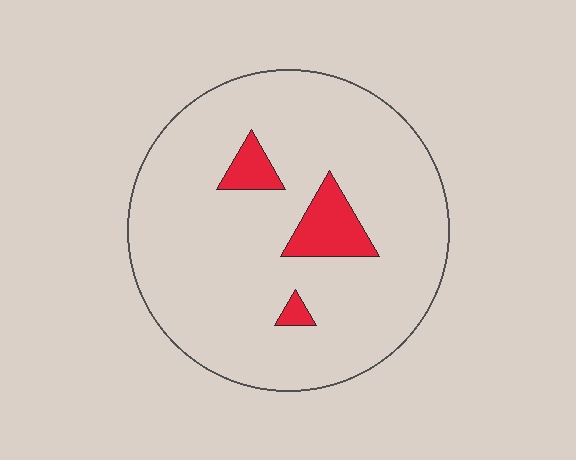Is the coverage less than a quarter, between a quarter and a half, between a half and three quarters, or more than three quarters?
Less than a quarter.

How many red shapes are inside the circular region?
3.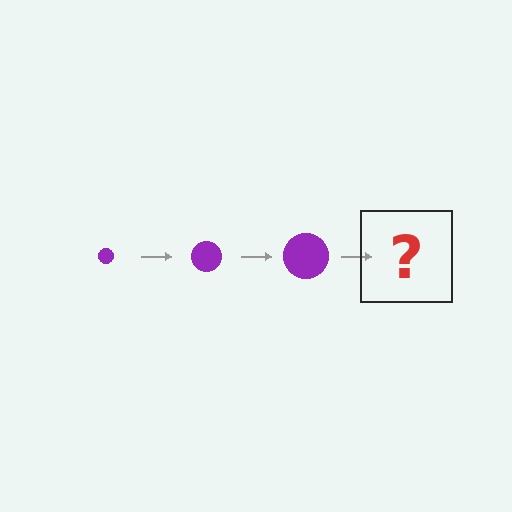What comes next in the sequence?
The next element should be a purple circle, larger than the previous one.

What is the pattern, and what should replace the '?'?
The pattern is that the circle gets progressively larger each step. The '?' should be a purple circle, larger than the previous one.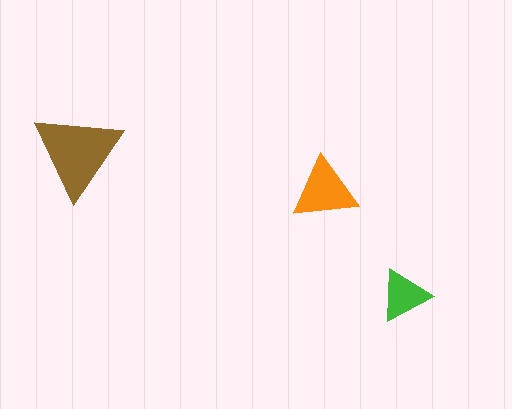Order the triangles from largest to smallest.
the brown one, the orange one, the green one.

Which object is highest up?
The brown triangle is topmost.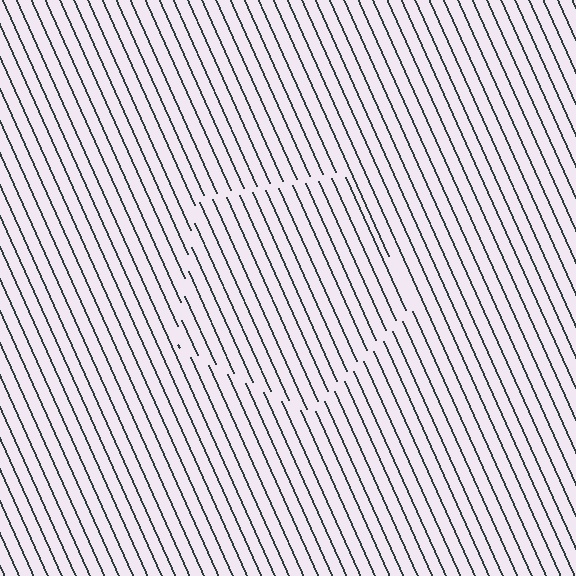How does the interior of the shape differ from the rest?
The interior of the shape contains the same grating, shifted by half a period — the contour is defined by the phase discontinuity where line-ends from the inner and outer gratings abut.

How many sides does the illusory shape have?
5 sides — the line-ends trace a pentagon.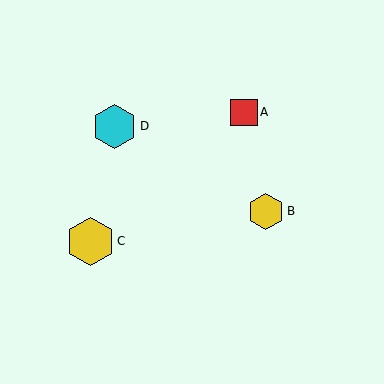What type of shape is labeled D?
Shape D is a cyan hexagon.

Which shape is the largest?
The yellow hexagon (labeled C) is the largest.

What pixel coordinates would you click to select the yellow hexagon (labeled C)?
Click at (90, 241) to select the yellow hexagon C.